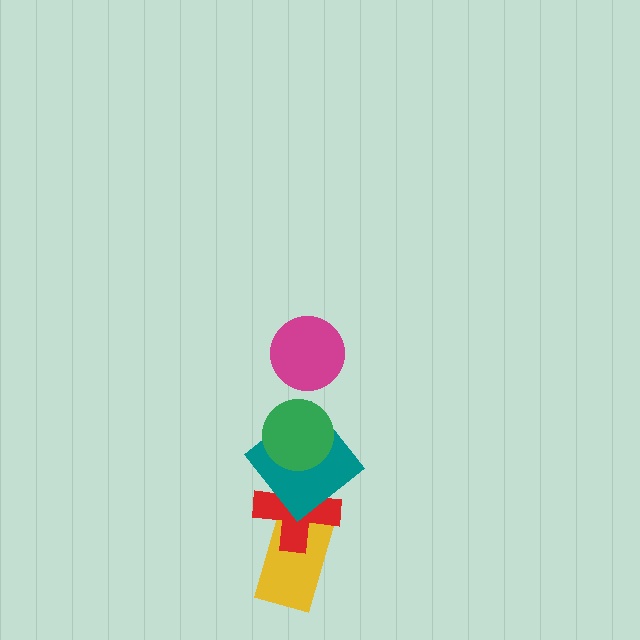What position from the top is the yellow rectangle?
The yellow rectangle is 5th from the top.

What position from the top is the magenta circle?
The magenta circle is 1st from the top.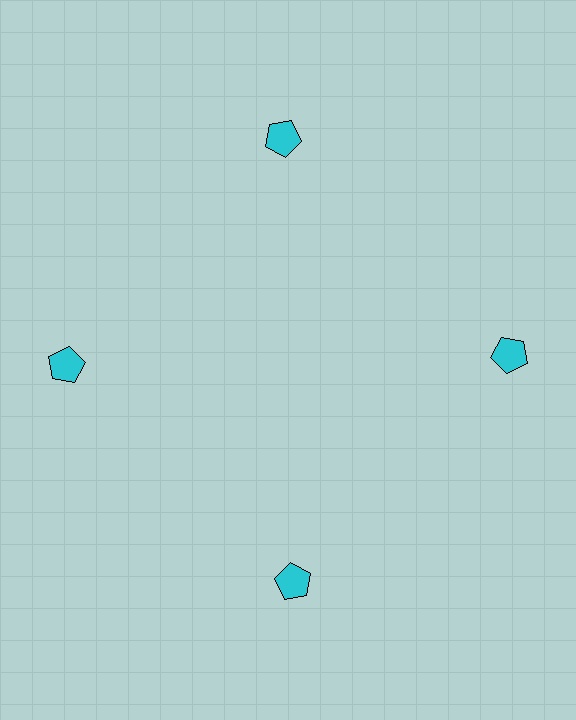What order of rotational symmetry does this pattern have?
This pattern has 4-fold rotational symmetry.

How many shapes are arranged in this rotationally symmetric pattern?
There are 4 shapes, arranged in 4 groups of 1.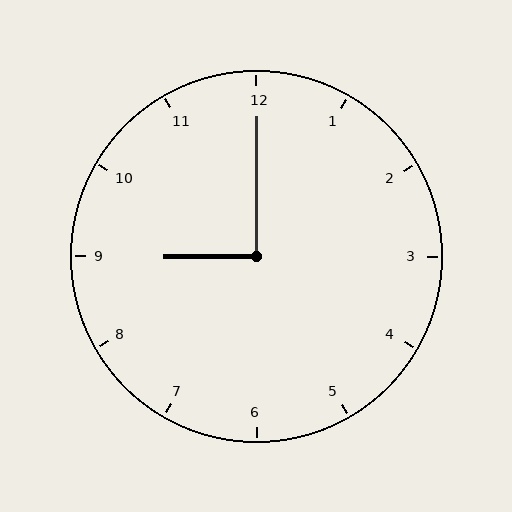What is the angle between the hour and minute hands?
Approximately 90 degrees.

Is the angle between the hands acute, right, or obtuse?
It is right.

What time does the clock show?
9:00.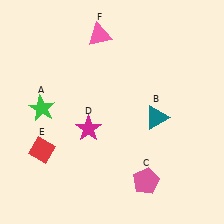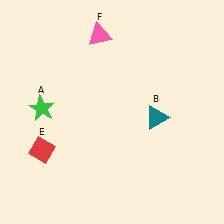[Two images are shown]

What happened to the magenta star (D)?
The magenta star (D) was removed in Image 2. It was in the bottom-left area of Image 1.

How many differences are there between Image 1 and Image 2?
There are 2 differences between the two images.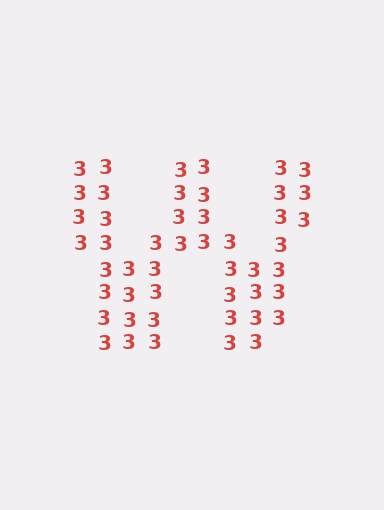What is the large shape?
The large shape is the letter W.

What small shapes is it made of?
It is made of small digit 3's.